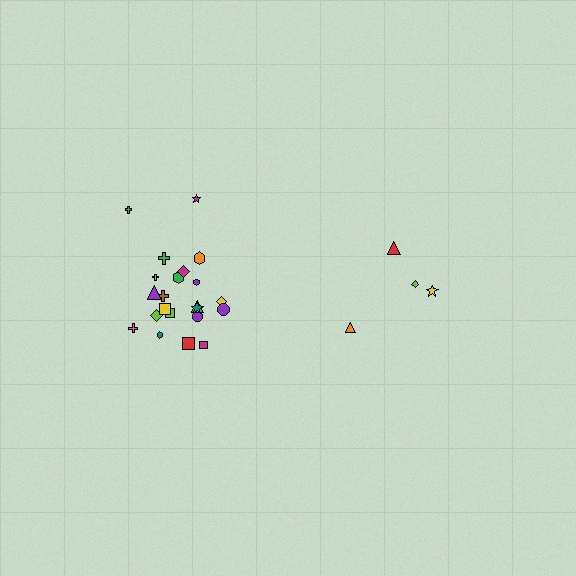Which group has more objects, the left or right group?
The left group.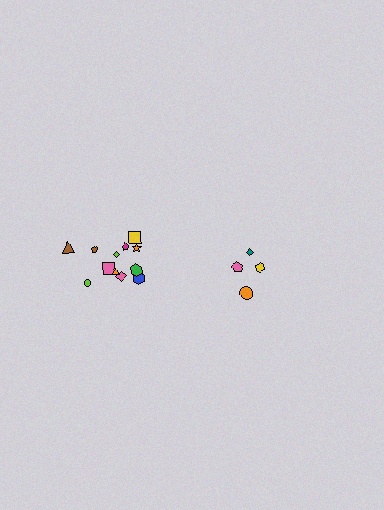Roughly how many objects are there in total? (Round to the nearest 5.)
Roughly 15 objects in total.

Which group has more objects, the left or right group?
The left group.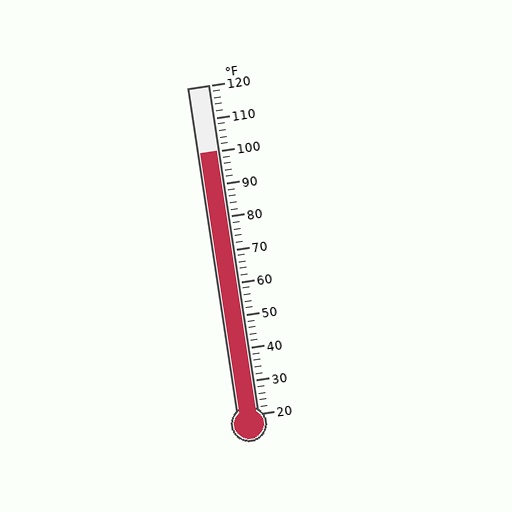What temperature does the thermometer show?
The thermometer shows approximately 100°F.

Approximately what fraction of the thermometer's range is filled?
The thermometer is filled to approximately 80% of its range.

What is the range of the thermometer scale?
The thermometer scale ranges from 20°F to 120°F.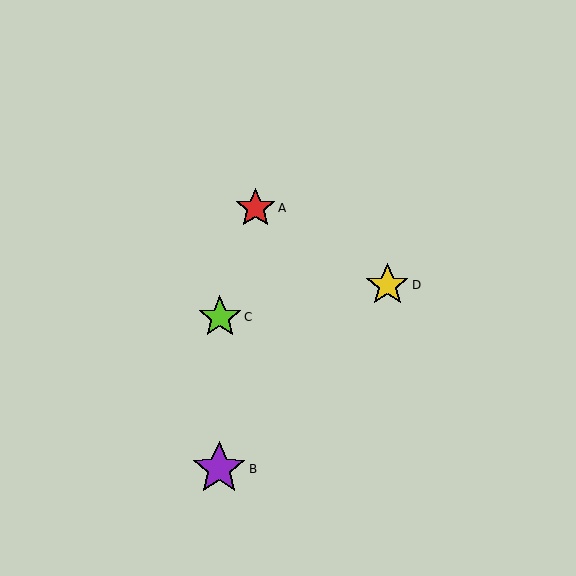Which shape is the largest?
The purple star (labeled B) is the largest.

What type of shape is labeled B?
Shape B is a purple star.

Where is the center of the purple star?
The center of the purple star is at (219, 469).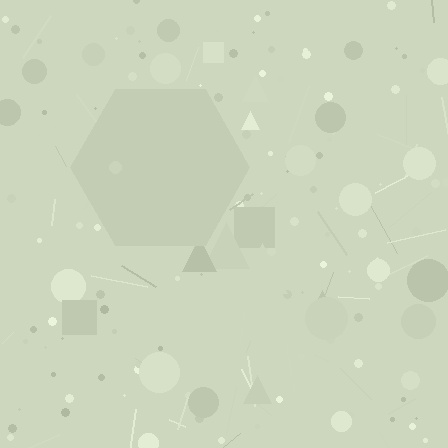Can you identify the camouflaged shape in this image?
The camouflaged shape is a hexagon.